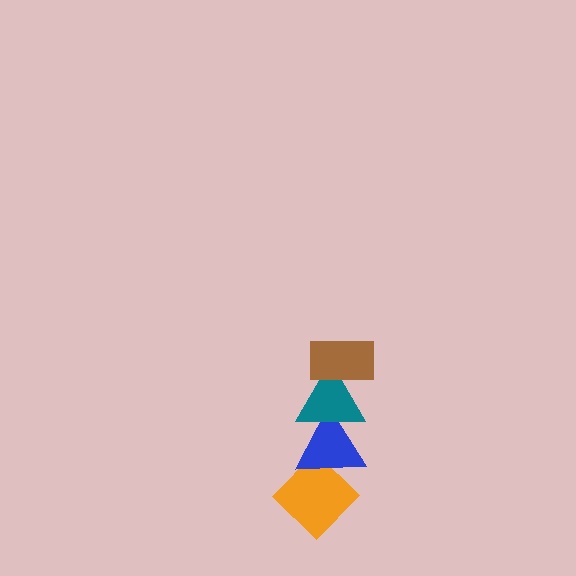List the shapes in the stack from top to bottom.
From top to bottom: the brown rectangle, the teal triangle, the blue triangle, the orange diamond.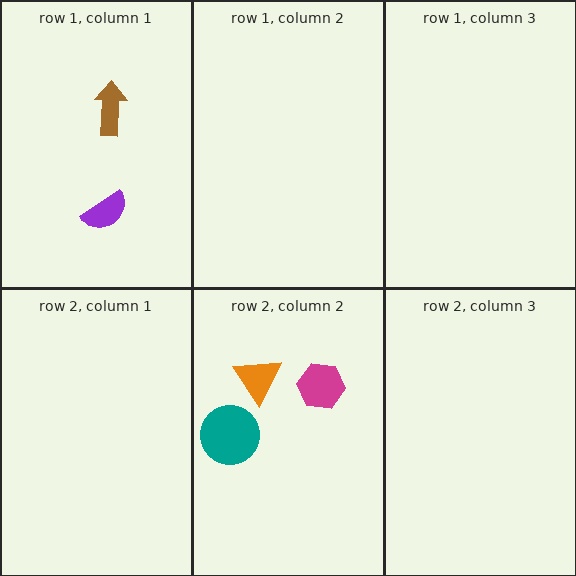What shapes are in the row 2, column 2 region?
The magenta hexagon, the orange triangle, the teal circle.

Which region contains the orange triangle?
The row 2, column 2 region.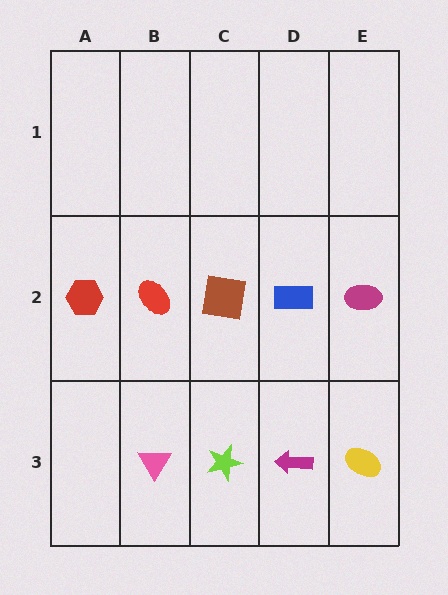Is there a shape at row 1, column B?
No, that cell is empty.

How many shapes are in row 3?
4 shapes.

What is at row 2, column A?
A red hexagon.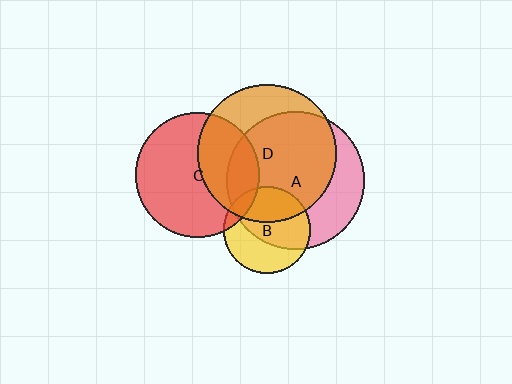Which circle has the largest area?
Circle D (orange).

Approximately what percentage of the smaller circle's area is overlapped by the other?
Approximately 35%.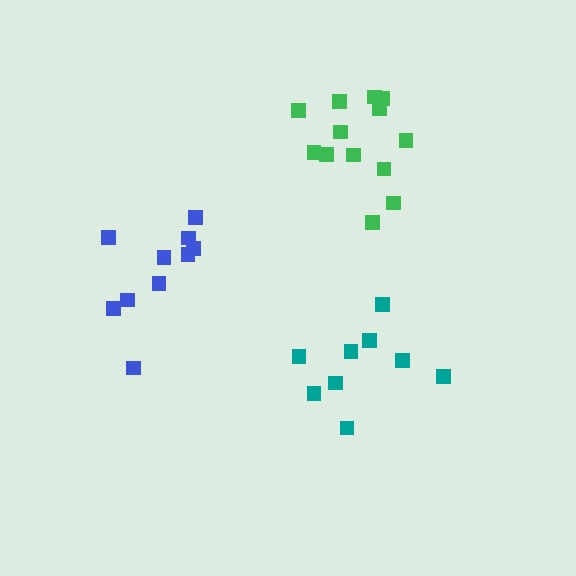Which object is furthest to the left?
The blue cluster is leftmost.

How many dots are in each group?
Group 1: 10 dots, Group 2: 9 dots, Group 3: 13 dots (32 total).